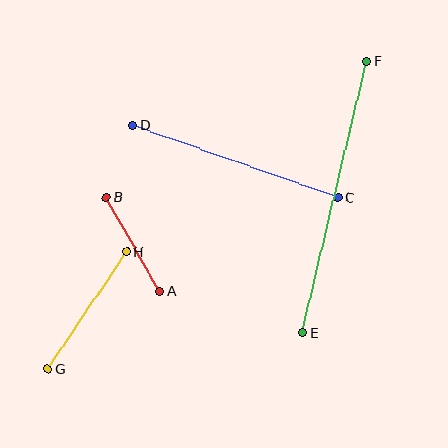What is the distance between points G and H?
The distance is approximately 141 pixels.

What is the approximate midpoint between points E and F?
The midpoint is at approximately (335, 197) pixels.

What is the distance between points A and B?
The distance is approximately 108 pixels.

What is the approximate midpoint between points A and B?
The midpoint is at approximately (133, 244) pixels.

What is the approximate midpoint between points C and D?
The midpoint is at approximately (235, 161) pixels.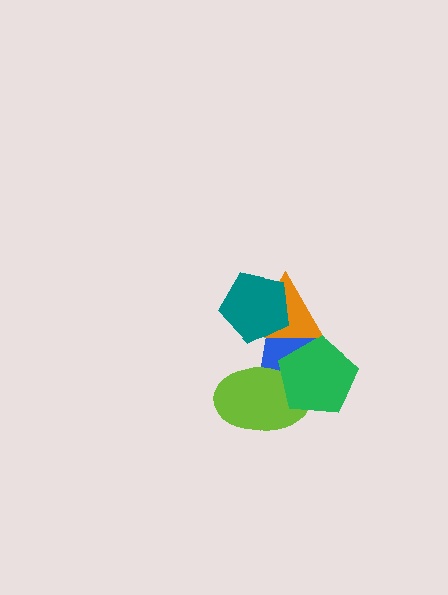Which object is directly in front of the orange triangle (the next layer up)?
The teal pentagon is directly in front of the orange triangle.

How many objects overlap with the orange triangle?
3 objects overlap with the orange triangle.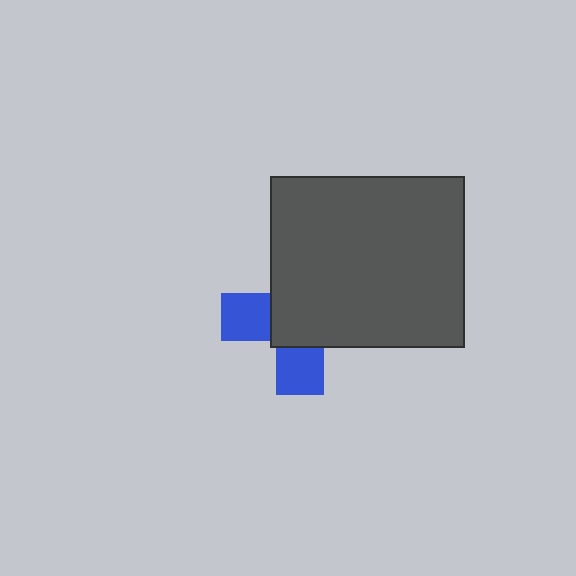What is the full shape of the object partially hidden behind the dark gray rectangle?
The partially hidden object is a blue cross.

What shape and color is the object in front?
The object in front is a dark gray rectangle.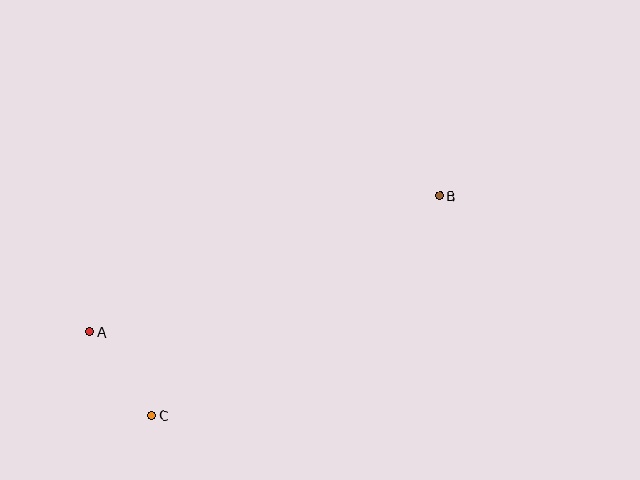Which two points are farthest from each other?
Points A and B are farthest from each other.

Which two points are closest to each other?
Points A and C are closest to each other.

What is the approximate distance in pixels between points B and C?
The distance between B and C is approximately 362 pixels.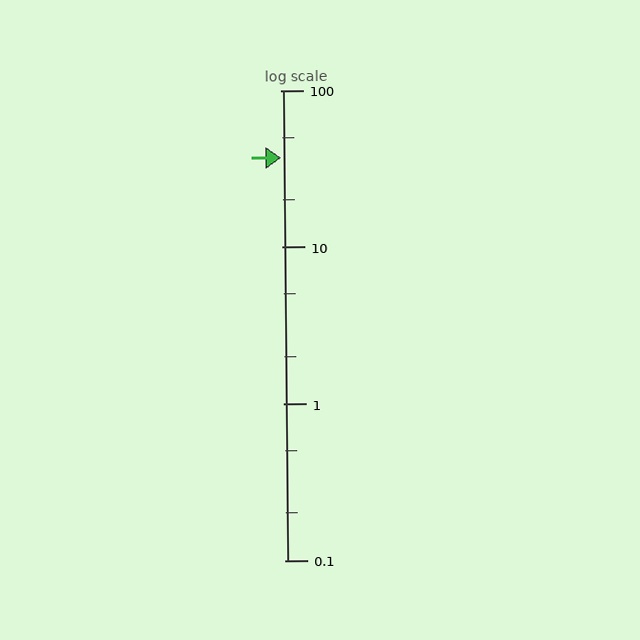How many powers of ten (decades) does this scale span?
The scale spans 3 decades, from 0.1 to 100.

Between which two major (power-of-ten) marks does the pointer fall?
The pointer is between 10 and 100.